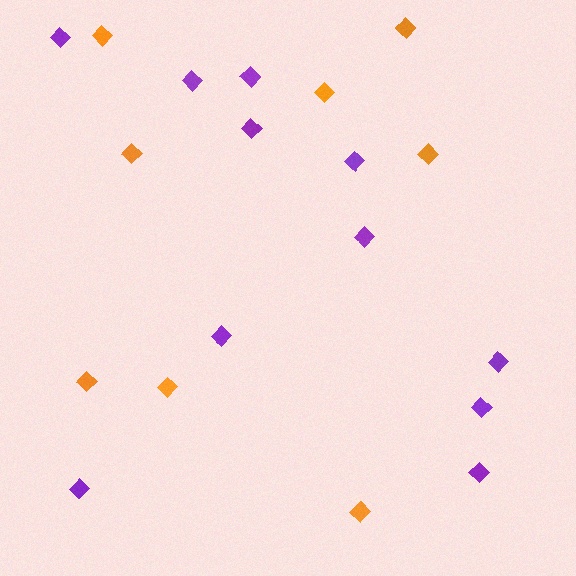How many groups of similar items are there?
There are 2 groups: one group of orange diamonds (8) and one group of purple diamonds (11).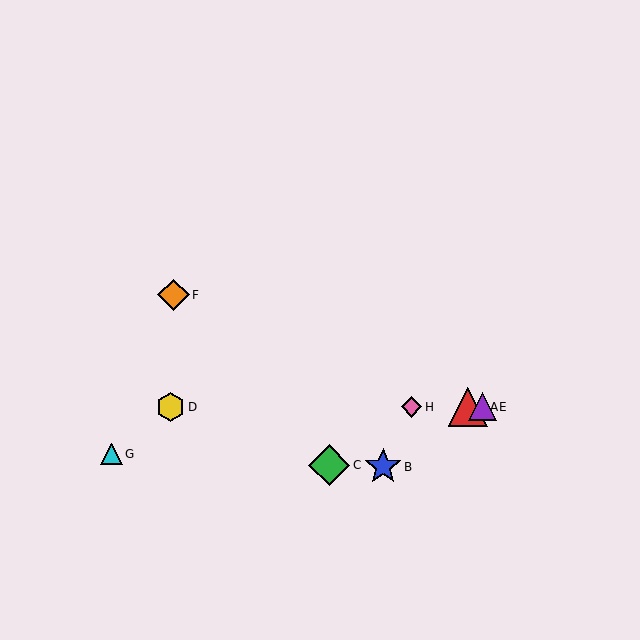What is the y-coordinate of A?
Object A is at y≈407.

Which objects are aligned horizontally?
Objects A, D, E, H are aligned horizontally.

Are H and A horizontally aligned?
Yes, both are at y≈407.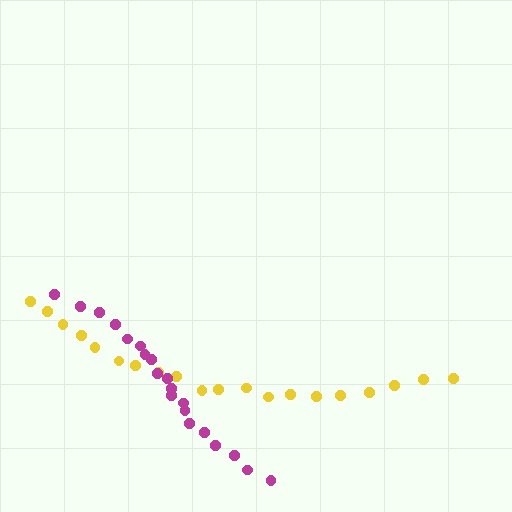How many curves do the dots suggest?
There are 2 distinct paths.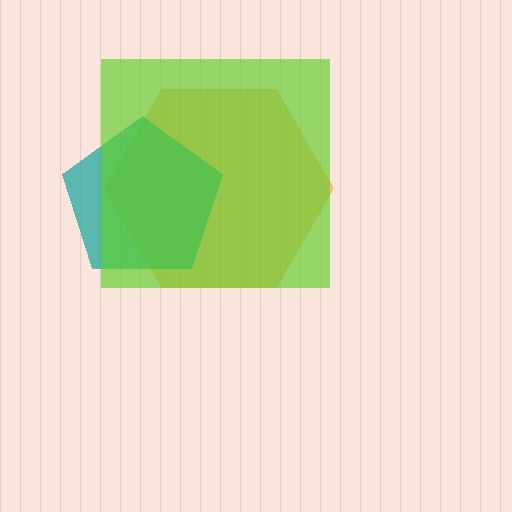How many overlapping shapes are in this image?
There are 3 overlapping shapes in the image.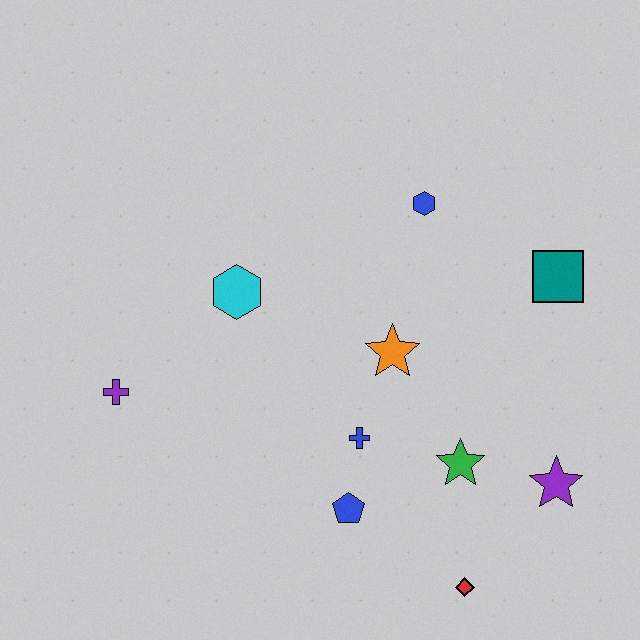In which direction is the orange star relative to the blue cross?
The orange star is above the blue cross.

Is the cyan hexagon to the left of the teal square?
Yes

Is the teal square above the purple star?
Yes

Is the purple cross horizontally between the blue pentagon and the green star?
No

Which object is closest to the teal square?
The blue hexagon is closest to the teal square.